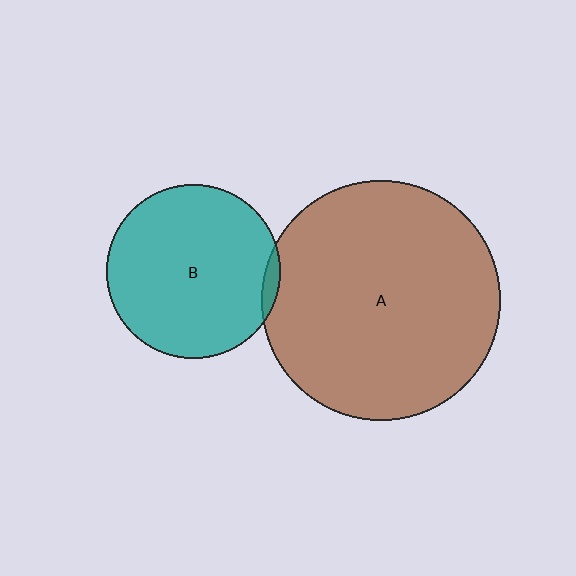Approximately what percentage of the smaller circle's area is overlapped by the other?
Approximately 5%.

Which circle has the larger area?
Circle A (brown).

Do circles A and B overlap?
Yes.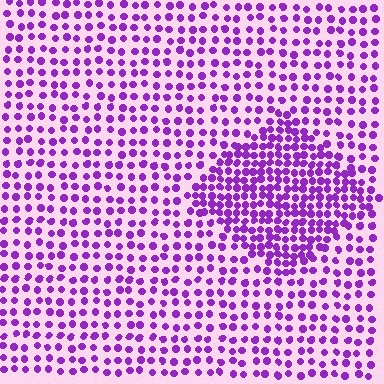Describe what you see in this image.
The image contains small purple elements arranged at two different densities. A diamond-shaped region is visible where the elements are more densely packed than the surrounding area.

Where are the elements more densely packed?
The elements are more densely packed inside the diamond boundary.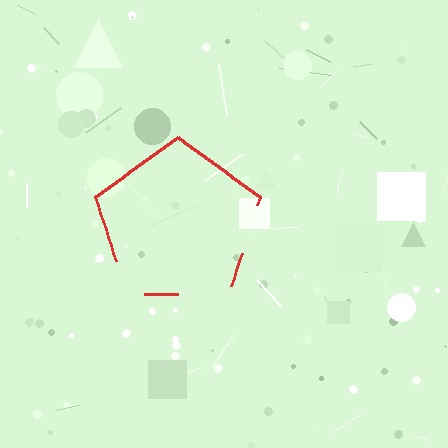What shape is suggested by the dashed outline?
The dashed outline suggests a pentagon.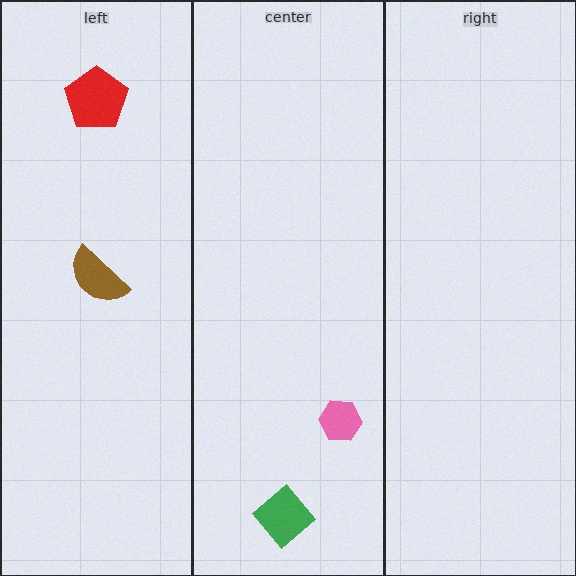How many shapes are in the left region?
2.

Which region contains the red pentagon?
The left region.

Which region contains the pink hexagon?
The center region.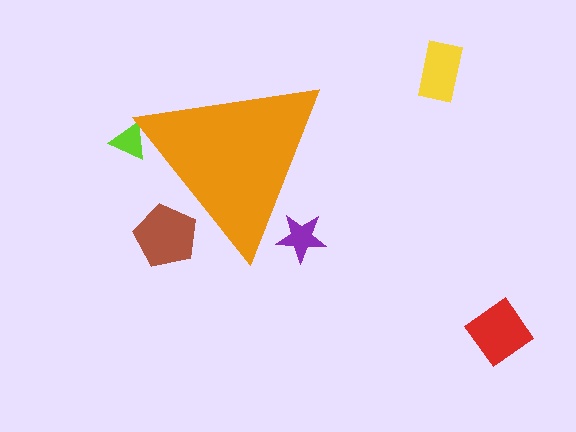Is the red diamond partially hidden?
No, the red diamond is fully visible.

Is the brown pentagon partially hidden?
Yes, the brown pentagon is partially hidden behind the orange triangle.